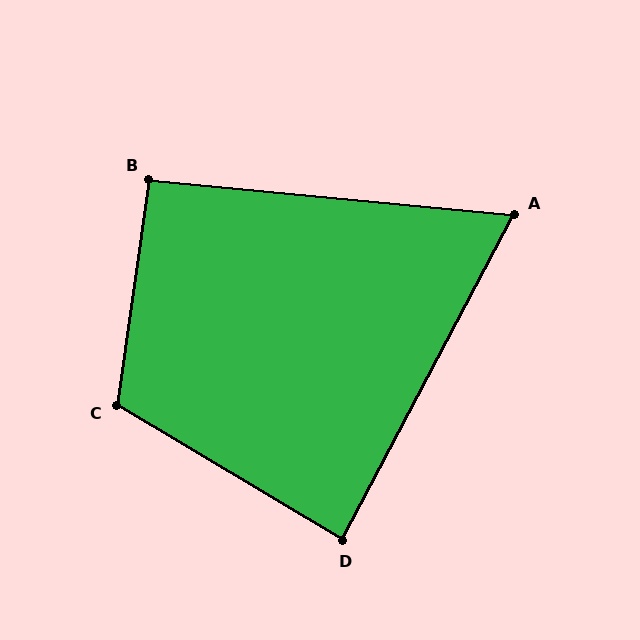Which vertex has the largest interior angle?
C, at approximately 112 degrees.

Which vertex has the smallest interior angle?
A, at approximately 68 degrees.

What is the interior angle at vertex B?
Approximately 93 degrees (approximately right).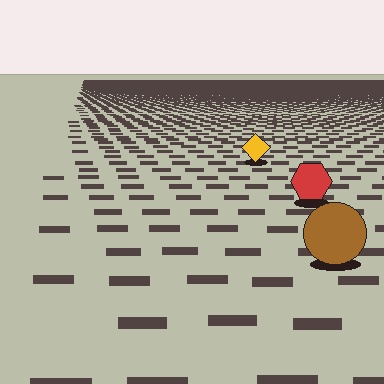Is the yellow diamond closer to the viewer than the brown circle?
No. The brown circle is closer — you can tell from the texture gradient: the ground texture is coarser near it.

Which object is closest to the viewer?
The brown circle is closest. The texture marks near it are larger and more spread out.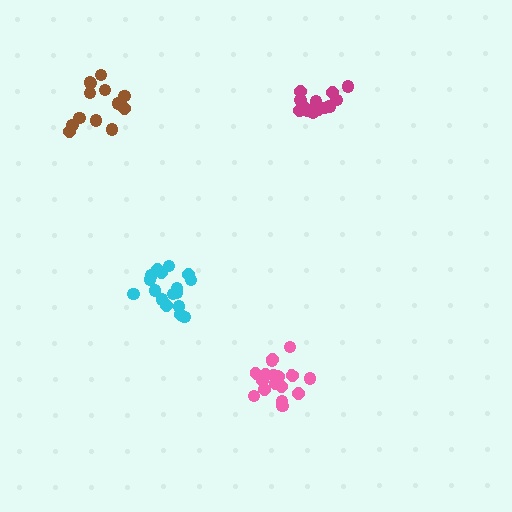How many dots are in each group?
Group 1: 13 dots, Group 2: 17 dots, Group 3: 17 dots, Group 4: 15 dots (62 total).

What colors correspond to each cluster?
The clusters are colored: brown, cyan, pink, magenta.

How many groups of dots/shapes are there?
There are 4 groups.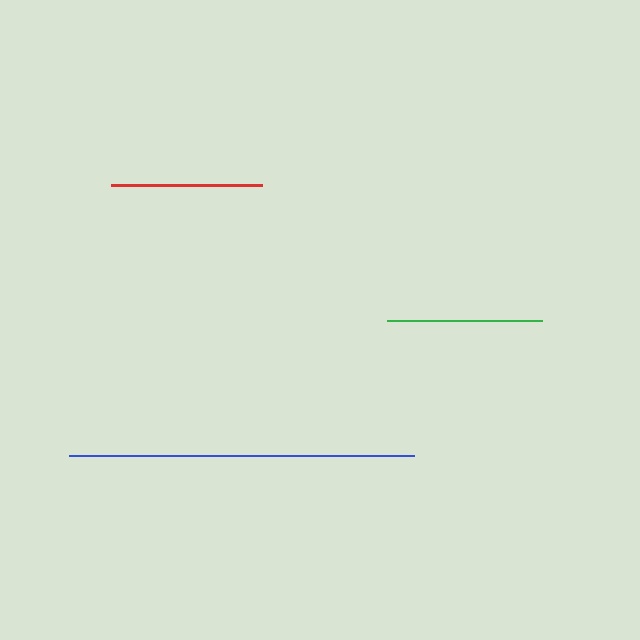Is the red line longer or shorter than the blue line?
The blue line is longer than the red line.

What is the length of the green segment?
The green segment is approximately 155 pixels long.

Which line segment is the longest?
The blue line is the longest at approximately 345 pixels.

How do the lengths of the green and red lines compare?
The green and red lines are approximately the same length.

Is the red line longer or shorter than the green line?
The green line is longer than the red line.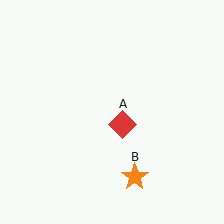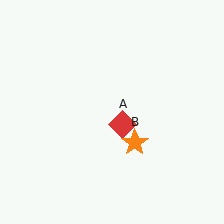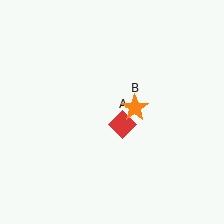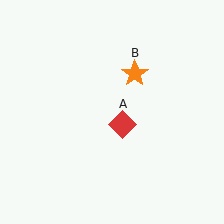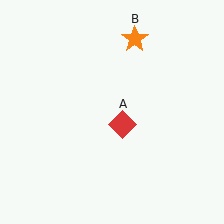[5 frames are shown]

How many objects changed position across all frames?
1 object changed position: orange star (object B).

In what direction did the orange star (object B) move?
The orange star (object B) moved up.